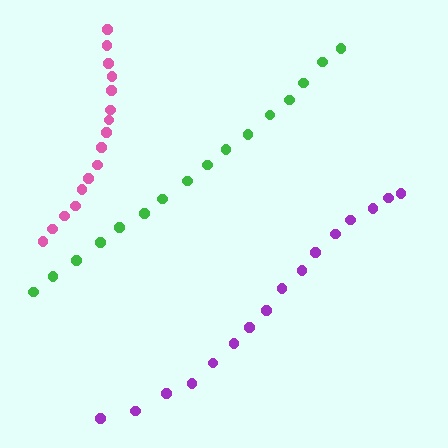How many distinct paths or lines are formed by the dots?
There are 3 distinct paths.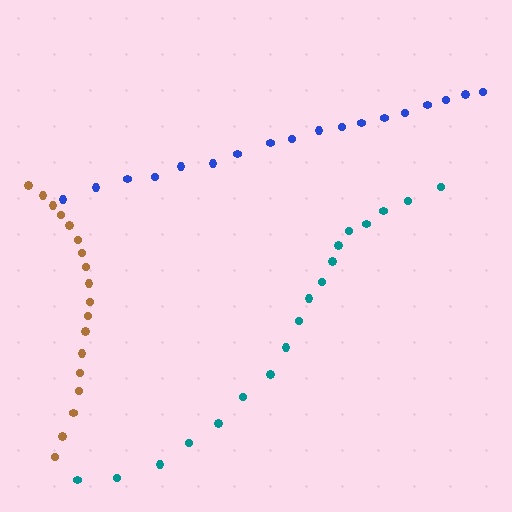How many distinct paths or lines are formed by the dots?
There are 3 distinct paths.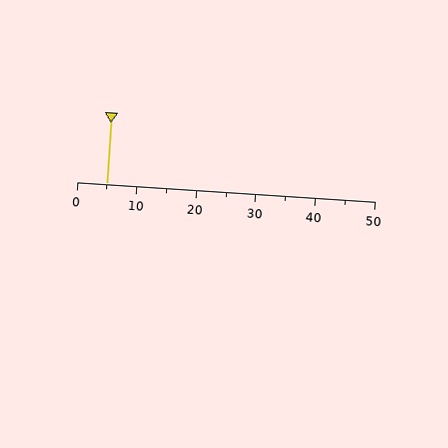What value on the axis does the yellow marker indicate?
The marker indicates approximately 5.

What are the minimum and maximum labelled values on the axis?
The axis runs from 0 to 50.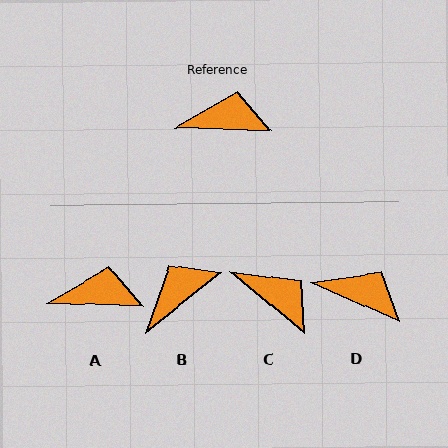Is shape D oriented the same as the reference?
No, it is off by about 21 degrees.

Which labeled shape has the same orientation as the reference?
A.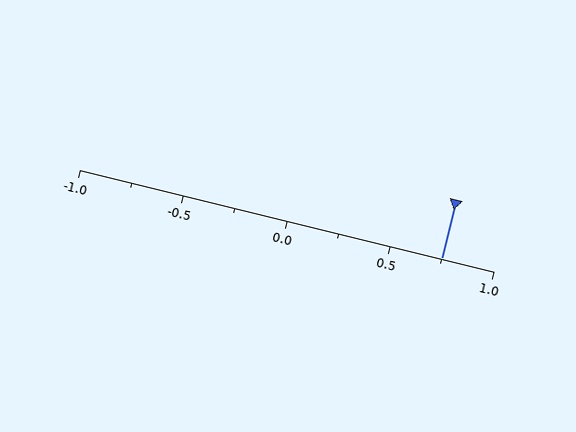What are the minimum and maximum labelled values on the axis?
The axis runs from -1.0 to 1.0.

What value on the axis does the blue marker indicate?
The marker indicates approximately 0.75.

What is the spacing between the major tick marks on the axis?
The major ticks are spaced 0.5 apart.